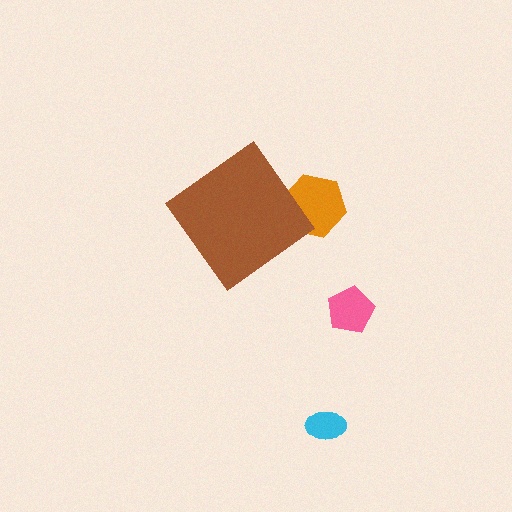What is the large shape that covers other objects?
A brown diamond.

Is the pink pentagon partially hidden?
No, the pink pentagon is fully visible.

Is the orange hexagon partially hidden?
Yes, the orange hexagon is partially hidden behind the brown diamond.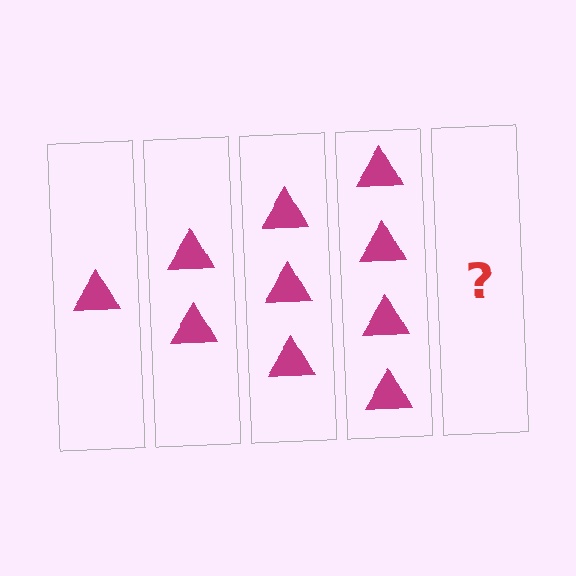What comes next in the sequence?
The next element should be 5 triangles.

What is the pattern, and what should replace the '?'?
The pattern is that each step adds one more triangle. The '?' should be 5 triangles.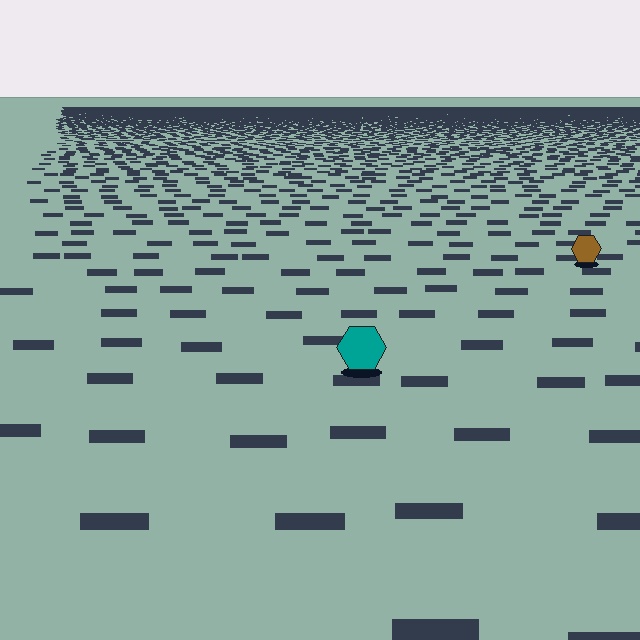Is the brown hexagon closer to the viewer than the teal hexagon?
No. The teal hexagon is closer — you can tell from the texture gradient: the ground texture is coarser near it.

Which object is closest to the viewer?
The teal hexagon is closest. The texture marks near it are larger and more spread out.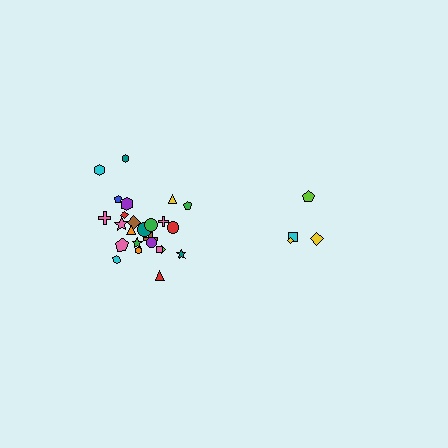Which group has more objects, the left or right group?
The left group.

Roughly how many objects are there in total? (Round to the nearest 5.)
Roughly 30 objects in total.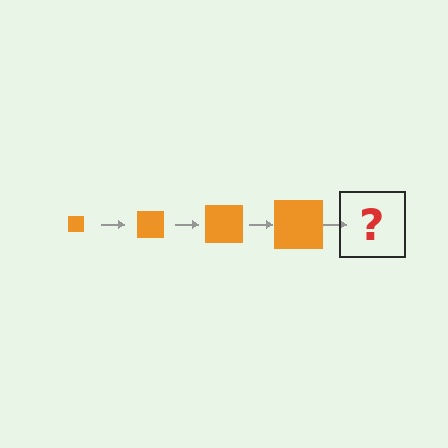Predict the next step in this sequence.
The next step is an orange square, larger than the previous one.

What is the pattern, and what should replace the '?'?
The pattern is that the square gets progressively larger each step. The '?' should be an orange square, larger than the previous one.